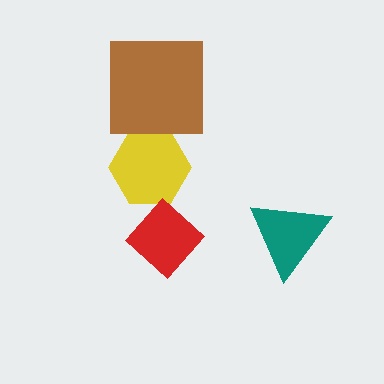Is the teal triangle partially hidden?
No, no other shape covers it.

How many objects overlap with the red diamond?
1 object overlaps with the red diamond.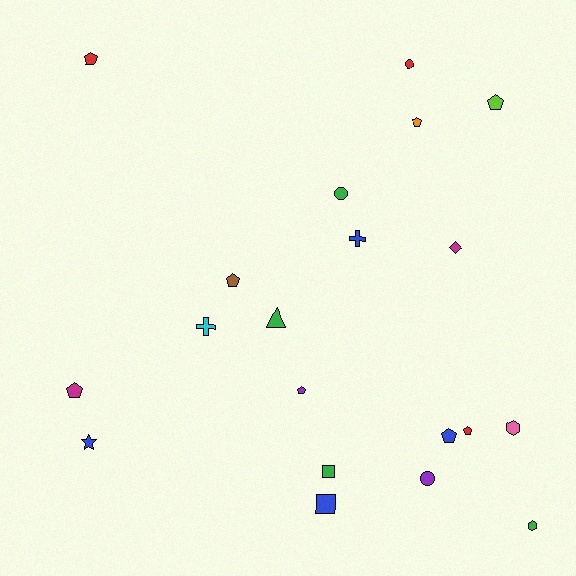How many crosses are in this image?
There are 2 crosses.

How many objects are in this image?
There are 20 objects.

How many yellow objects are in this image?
There are no yellow objects.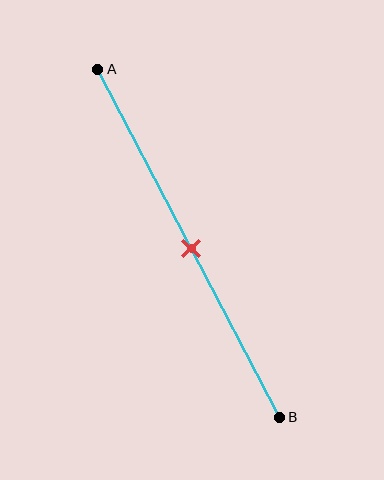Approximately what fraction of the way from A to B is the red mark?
The red mark is approximately 50% of the way from A to B.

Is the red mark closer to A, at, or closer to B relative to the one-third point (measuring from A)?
The red mark is closer to point B than the one-third point of segment AB.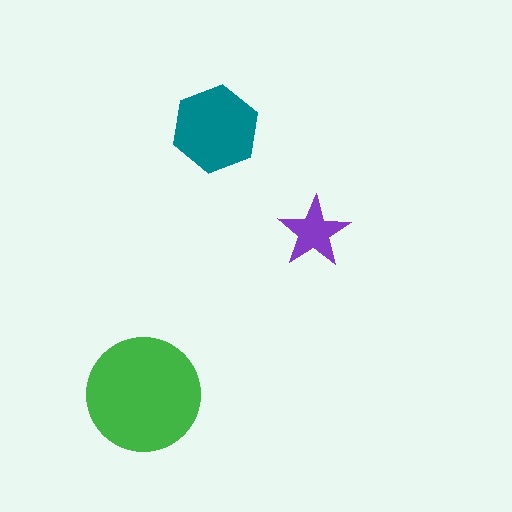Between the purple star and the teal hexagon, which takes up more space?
The teal hexagon.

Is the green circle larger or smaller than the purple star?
Larger.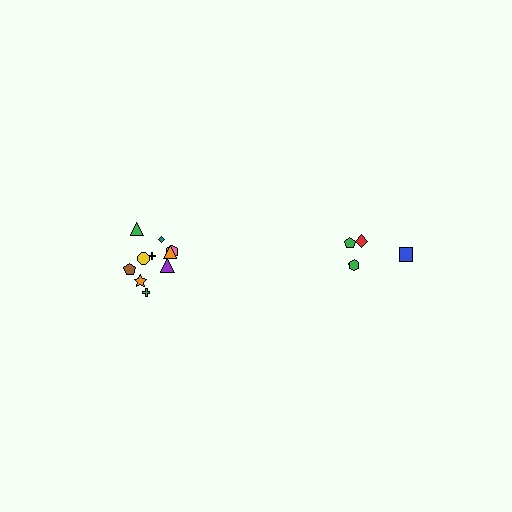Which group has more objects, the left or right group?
The left group.